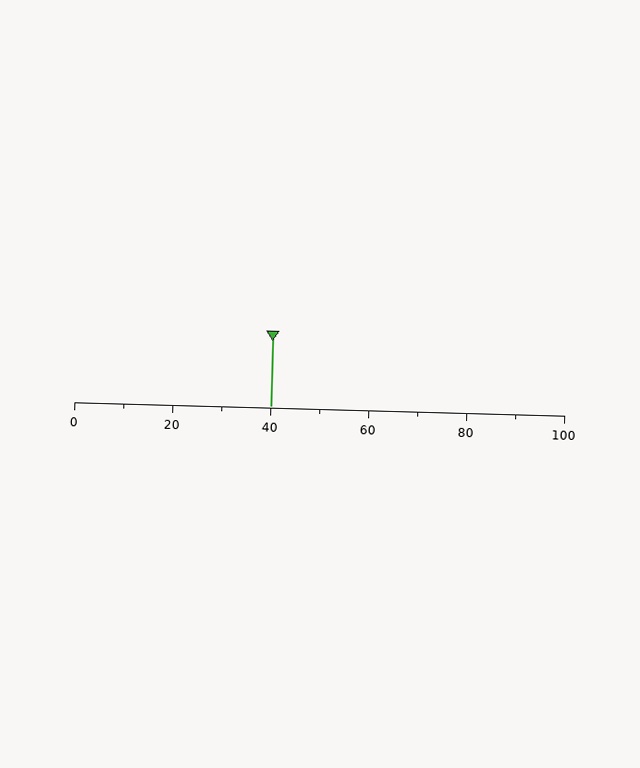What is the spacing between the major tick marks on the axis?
The major ticks are spaced 20 apart.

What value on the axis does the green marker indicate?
The marker indicates approximately 40.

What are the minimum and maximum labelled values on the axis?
The axis runs from 0 to 100.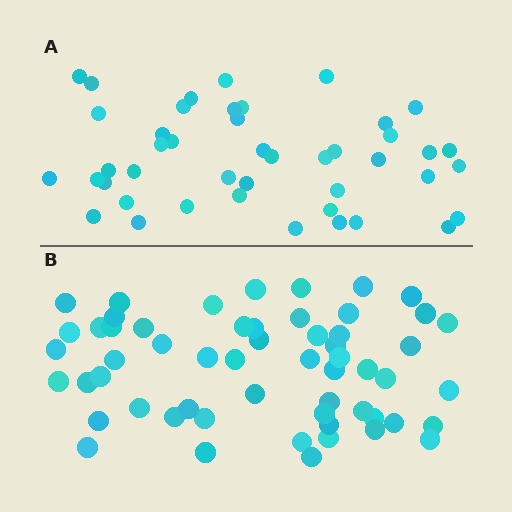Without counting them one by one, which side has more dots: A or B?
Region B (the bottom region) has more dots.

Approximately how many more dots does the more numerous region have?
Region B has approximately 15 more dots than region A.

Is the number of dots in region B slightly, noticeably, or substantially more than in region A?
Region B has noticeably more, but not dramatically so. The ratio is roughly 1.3 to 1.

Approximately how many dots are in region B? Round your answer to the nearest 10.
About 60 dots. (The exact count is 57, which rounds to 60.)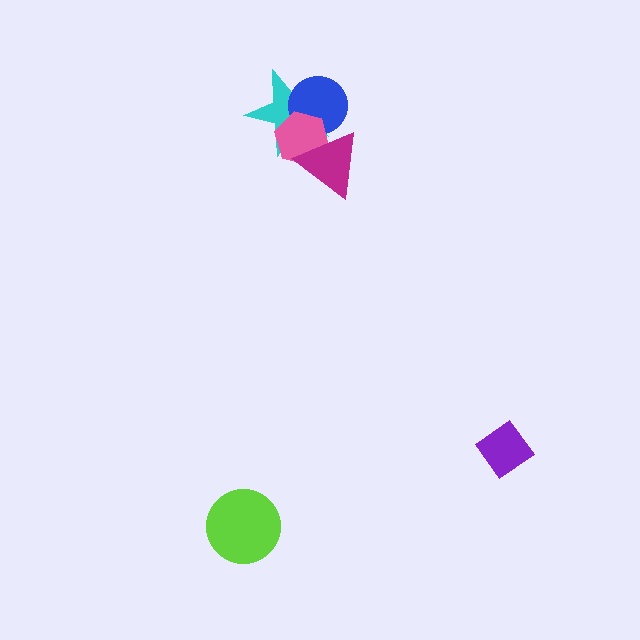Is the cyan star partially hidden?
Yes, it is partially covered by another shape.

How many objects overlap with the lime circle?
0 objects overlap with the lime circle.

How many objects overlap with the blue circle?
3 objects overlap with the blue circle.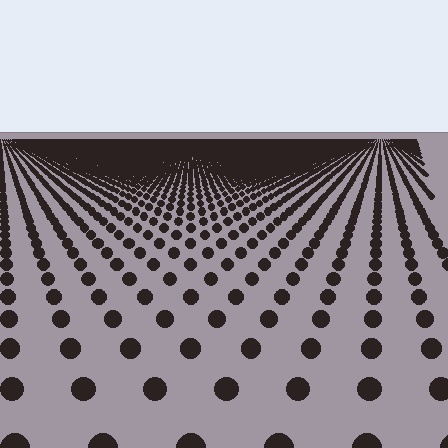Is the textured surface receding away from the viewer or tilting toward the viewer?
The surface is receding away from the viewer. Texture elements get smaller and denser toward the top.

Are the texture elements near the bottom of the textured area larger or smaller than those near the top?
Larger. Near the bottom, elements are closer to the viewer and appear at a bigger on-screen size.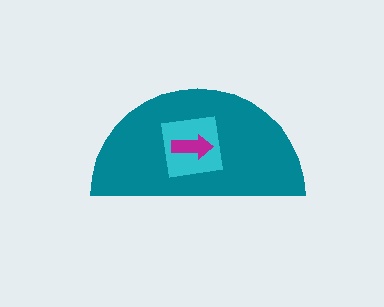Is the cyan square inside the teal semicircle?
Yes.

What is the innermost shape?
The magenta arrow.